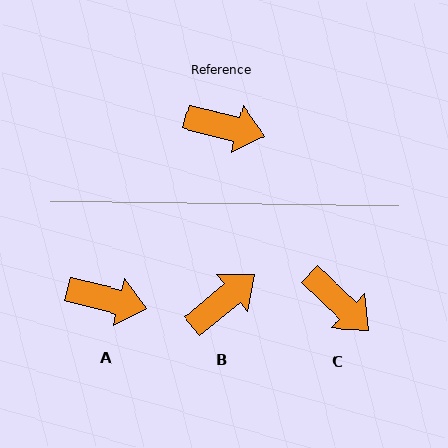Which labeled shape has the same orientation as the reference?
A.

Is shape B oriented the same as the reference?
No, it is off by about 53 degrees.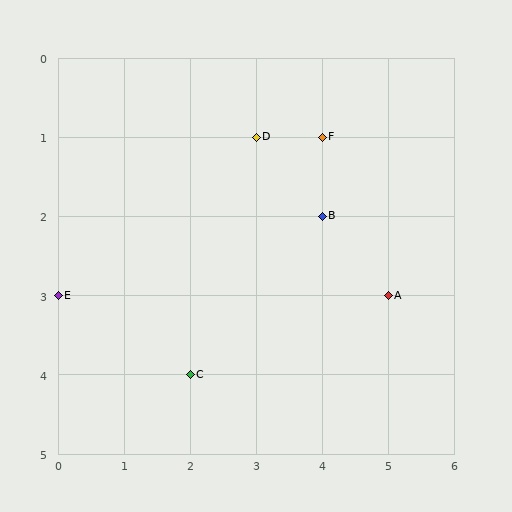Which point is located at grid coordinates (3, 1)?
Point D is at (3, 1).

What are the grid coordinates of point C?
Point C is at grid coordinates (2, 4).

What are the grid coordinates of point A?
Point A is at grid coordinates (5, 3).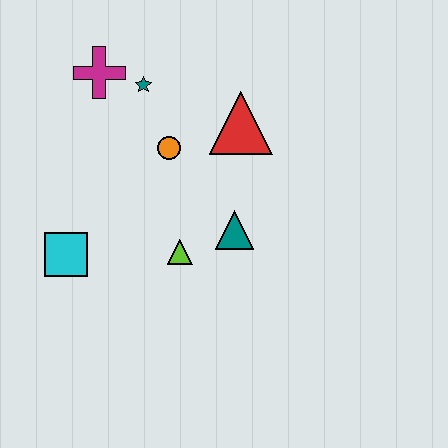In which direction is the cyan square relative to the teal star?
The cyan square is below the teal star.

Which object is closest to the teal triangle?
The lime triangle is closest to the teal triangle.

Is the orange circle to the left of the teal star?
No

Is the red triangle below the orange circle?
No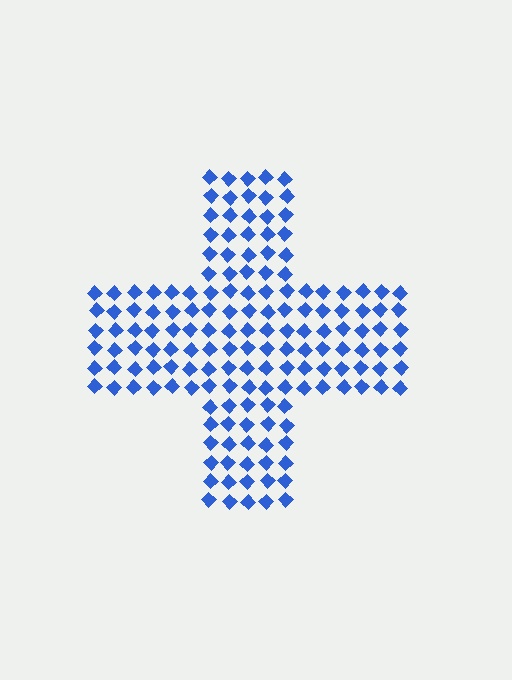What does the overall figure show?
The overall figure shows a cross.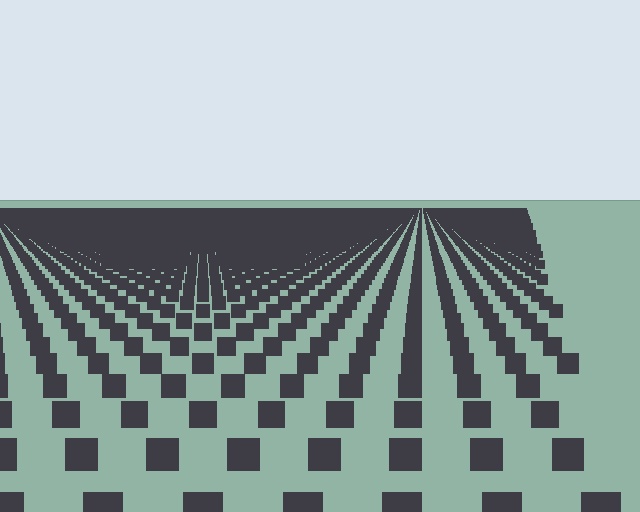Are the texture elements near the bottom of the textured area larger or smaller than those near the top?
Larger. Near the bottom, elements are closer to the viewer and appear at a bigger on-screen size.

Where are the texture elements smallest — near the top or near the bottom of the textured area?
Near the top.